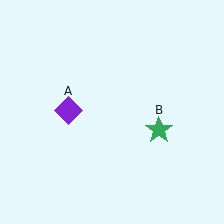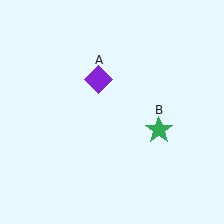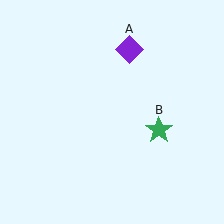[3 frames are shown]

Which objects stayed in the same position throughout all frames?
Green star (object B) remained stationary.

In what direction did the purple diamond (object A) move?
The purple diamond (object A) moved up and to the right.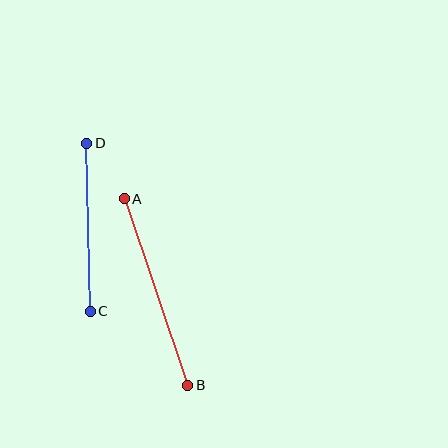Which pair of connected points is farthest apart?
Points A and B are farthest apart.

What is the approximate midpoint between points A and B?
The midpoint is at approximately (156, 292) pixels.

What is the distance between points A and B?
The distance is approximately 197 pixels.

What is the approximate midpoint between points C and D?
The midpoint is at approximately (88, 227) pixels.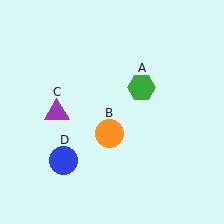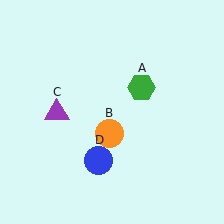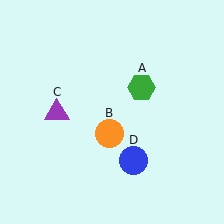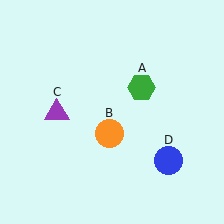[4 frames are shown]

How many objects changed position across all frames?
1 object changed position: blue circle (object D).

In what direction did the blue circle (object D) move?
The blue circle (object D) moved right.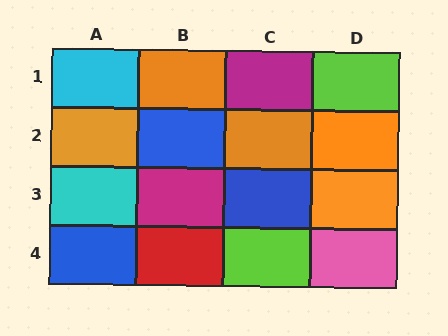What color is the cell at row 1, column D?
Lime.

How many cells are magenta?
2 cells are magenta.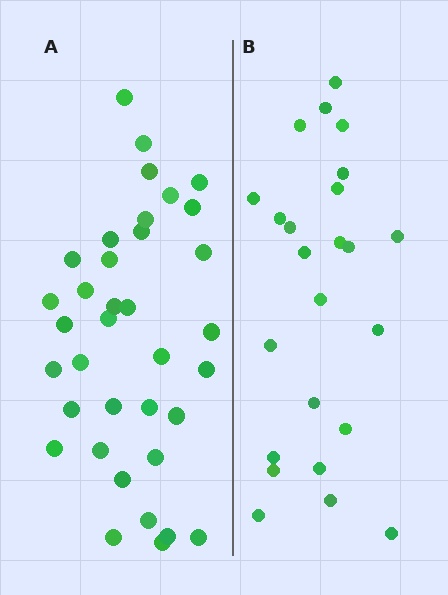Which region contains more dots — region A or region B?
Region A (the left region) has more dots.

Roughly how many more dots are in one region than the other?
Region A has roughly 12 or so more dots than region B.